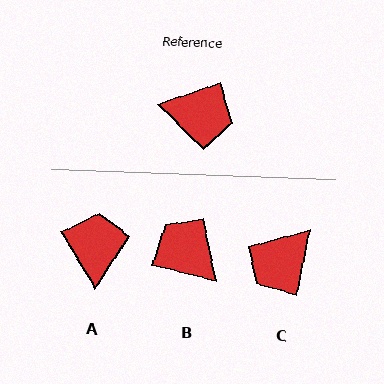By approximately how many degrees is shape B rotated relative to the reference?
Approximately 146 degrees counter-clockwise.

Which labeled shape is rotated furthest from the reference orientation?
B, about 146 degrees away.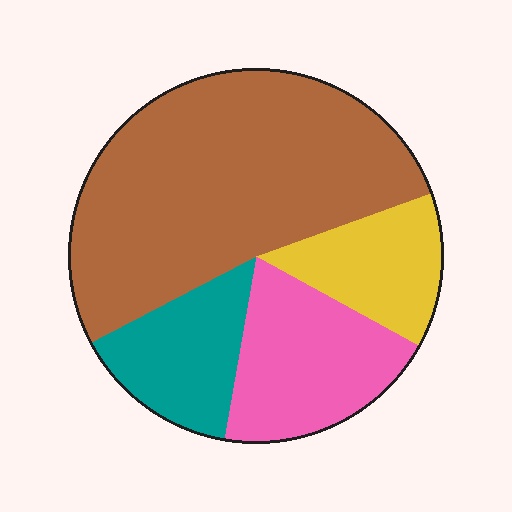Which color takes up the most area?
Brown, at roughly 50%.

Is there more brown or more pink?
Brown.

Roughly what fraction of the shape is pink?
Pink covers 20% of the shape.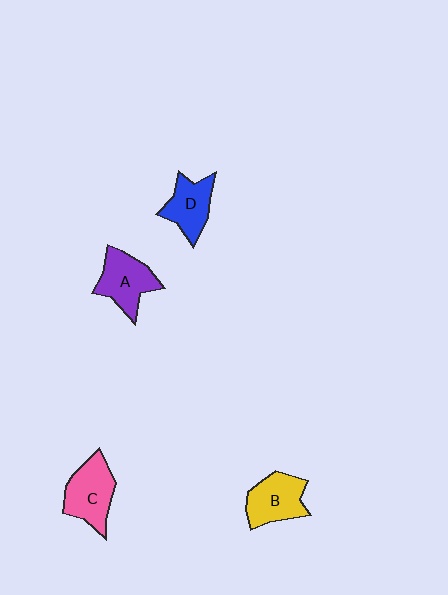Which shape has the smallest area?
Shape D (blue).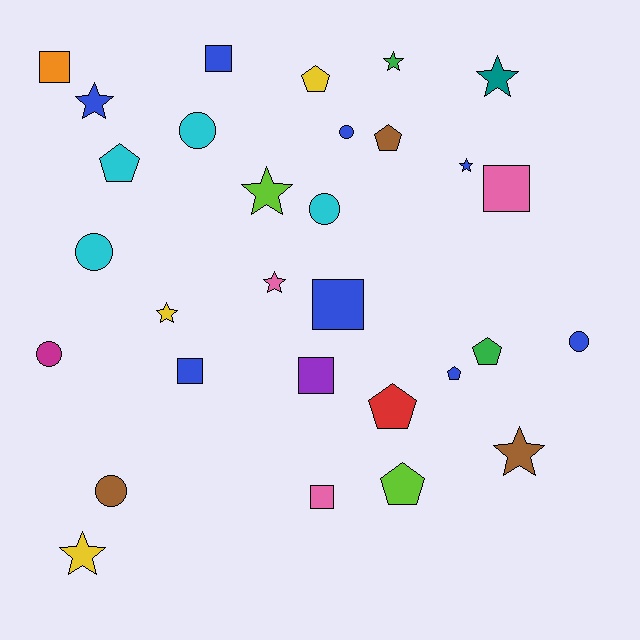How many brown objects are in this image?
There are 3 brown objects.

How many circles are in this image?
There are 7 circles.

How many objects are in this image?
There are 30 objects.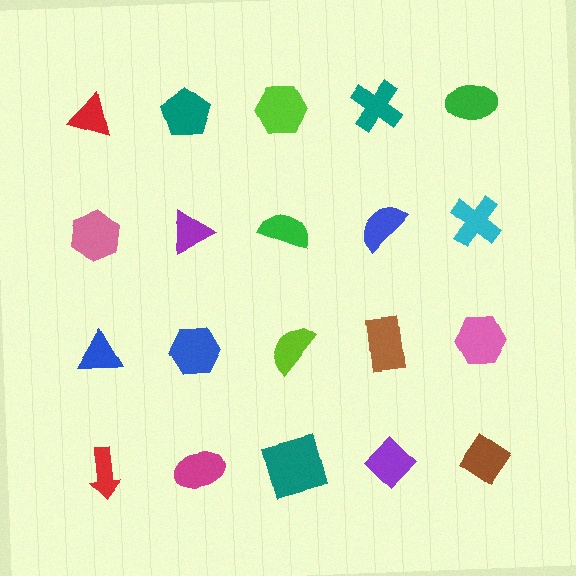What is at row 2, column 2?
A purple triangle.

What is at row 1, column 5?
A green ellipse.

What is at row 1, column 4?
A teal cross.